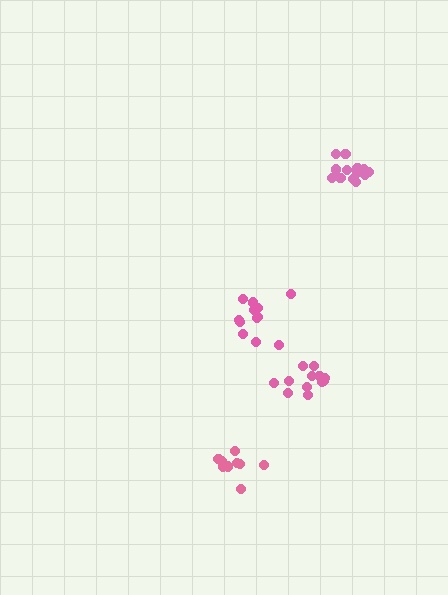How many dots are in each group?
Group 1: 12 dots, Group 2: 12 dots, Group 3: 9 dots, Group 4: 15 dots (48 total).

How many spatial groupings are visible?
There are 4 spatial groupings.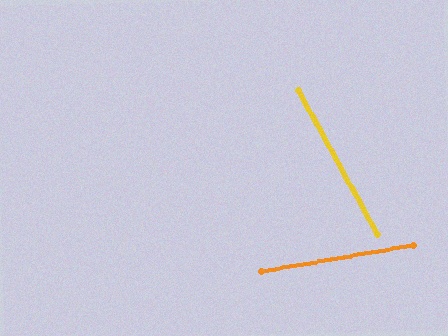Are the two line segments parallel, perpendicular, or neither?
Neither parallel nor perpendicular — they differ by about 71°.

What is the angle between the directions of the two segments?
Approximately 71 degrees.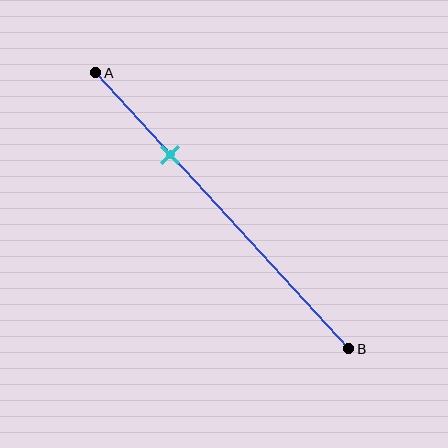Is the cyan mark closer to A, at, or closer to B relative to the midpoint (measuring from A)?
The cyan mark is closer to point A than the midpoint of segment AB.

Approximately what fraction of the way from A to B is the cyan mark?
The cyan mark is approximately 30% of the way from A to B.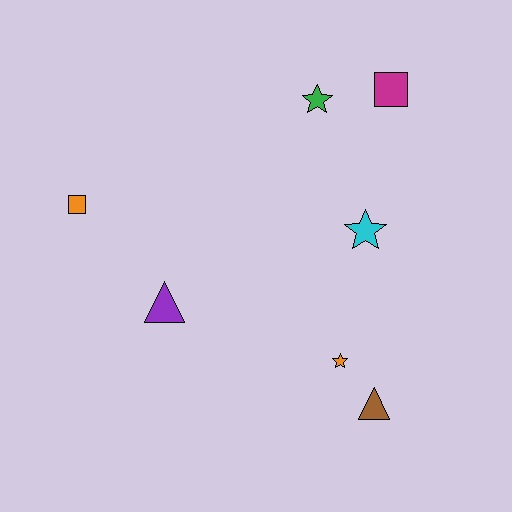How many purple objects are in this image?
There is 1 purple object.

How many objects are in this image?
There are 7 objects.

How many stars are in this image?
There are 3 stars.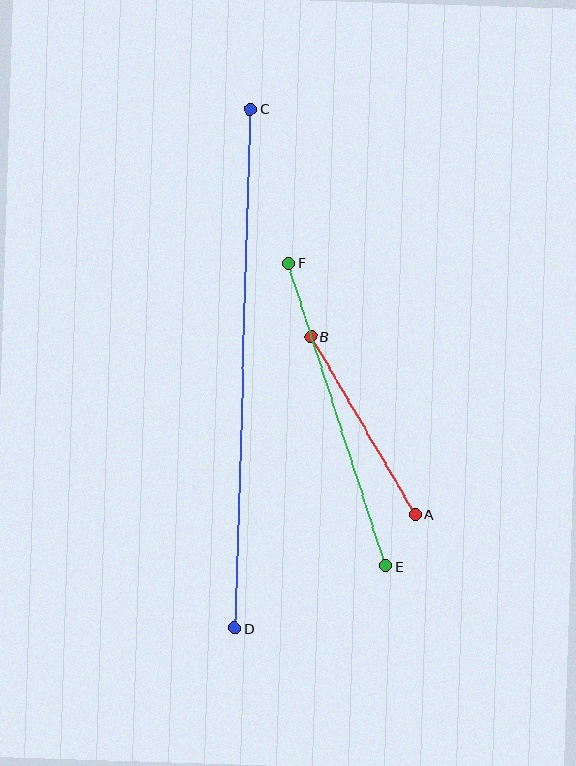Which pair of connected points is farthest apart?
Points C and D are farthest apart.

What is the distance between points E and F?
The distance is approximately 318 pixels.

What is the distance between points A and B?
The distance is approximately 207 pixels.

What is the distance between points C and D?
The distance is approximately 519 pixels.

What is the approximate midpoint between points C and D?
The midpoint is at approximately (243, 369) pixels.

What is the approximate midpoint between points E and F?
The midpoint is at approximately (337, 414) pixels.